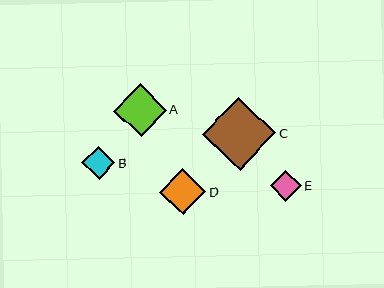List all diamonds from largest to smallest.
From largest to smallest: C, A, D, B, E.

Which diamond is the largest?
Diamond C is the largest with a size of approximately 73 pixels.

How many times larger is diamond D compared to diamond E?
Diamond D is approximately 1.5 times the size of diamond E.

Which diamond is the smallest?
Diamond E is the smallest with a size of approximately 31 pixels.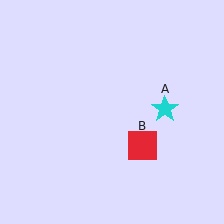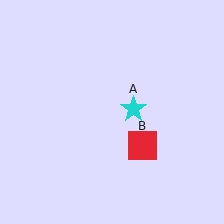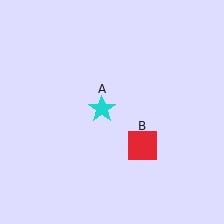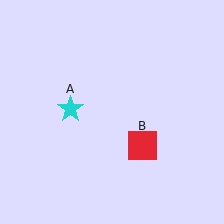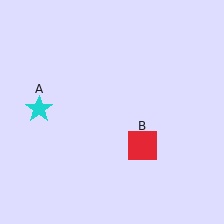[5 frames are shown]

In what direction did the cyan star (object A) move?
The cyan star (object A) moved left.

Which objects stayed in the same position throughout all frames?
Red square (object B) remained stationary.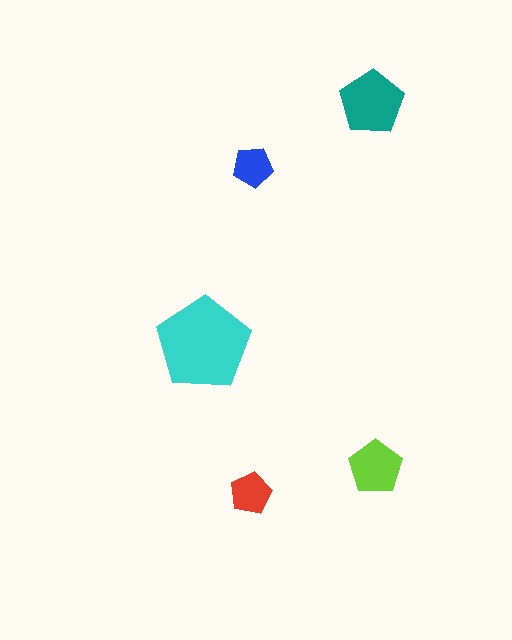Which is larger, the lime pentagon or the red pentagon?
The lime one.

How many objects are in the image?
There are 5 objects in the image.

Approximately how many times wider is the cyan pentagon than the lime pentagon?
About 1.5 times wider.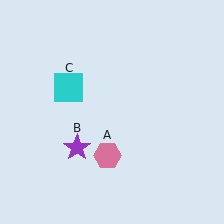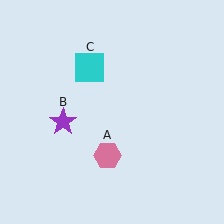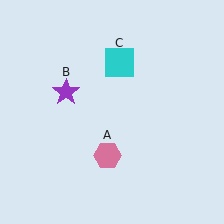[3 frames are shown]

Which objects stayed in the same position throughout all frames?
Pink hexagon (object A) remained stationary.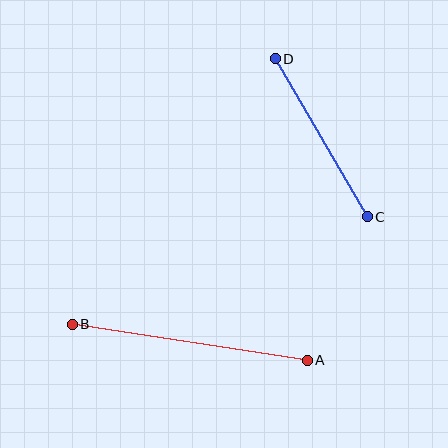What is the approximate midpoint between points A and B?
The midpoint is at approximately (190, 342) pixels.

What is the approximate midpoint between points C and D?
The midpoint is at approximately (321, 138) pixels.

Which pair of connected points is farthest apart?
Points A and B are farthest apart.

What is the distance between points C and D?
The distance is approximately 183 pixels.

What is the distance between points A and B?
The distance is approximately 238 pixels.